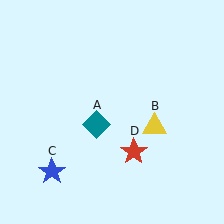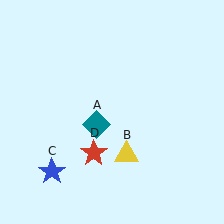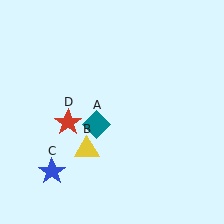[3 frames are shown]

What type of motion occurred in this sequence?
The yellow triangle (object B), red star (object D) rotated clockwise around the center of the scene.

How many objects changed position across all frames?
2 objects changed position: yellow triangle (object B), red star (object D).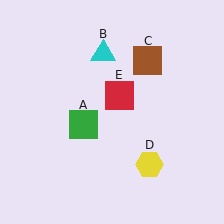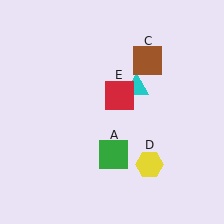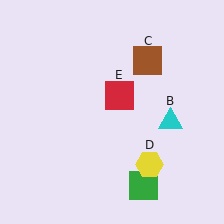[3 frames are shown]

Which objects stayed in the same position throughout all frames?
Brown square (object C) and yellow hexagon (object D) and red square (object E) remained stationary.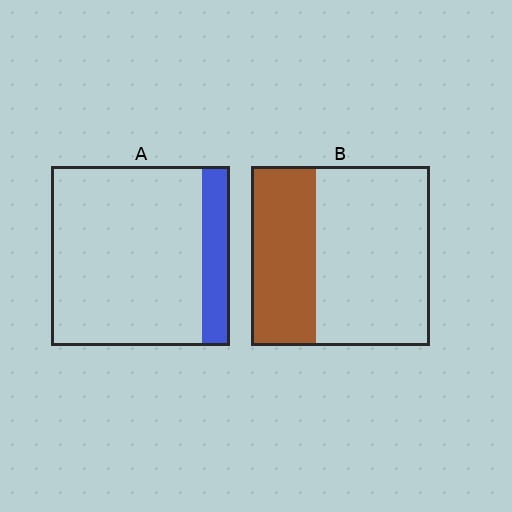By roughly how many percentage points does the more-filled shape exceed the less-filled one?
By roughly 20 percentage points (B over A).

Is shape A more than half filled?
No.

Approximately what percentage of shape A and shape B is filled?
A is approximately 15% and B is approximately 35%.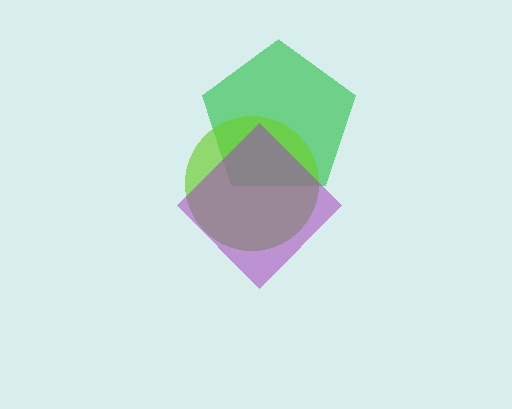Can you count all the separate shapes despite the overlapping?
Yes, there are 3 separate shapes.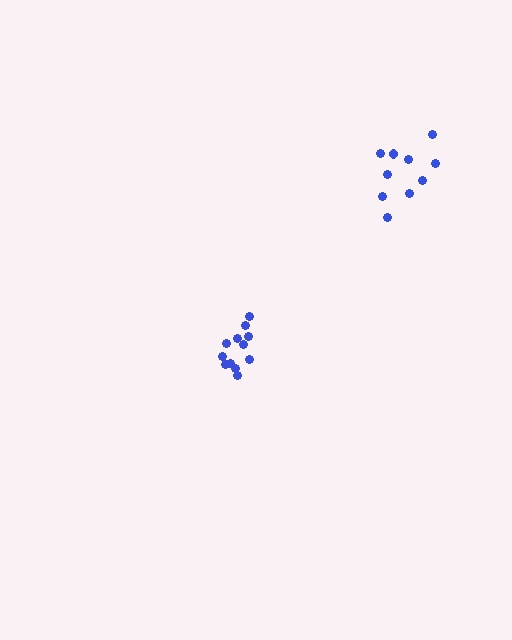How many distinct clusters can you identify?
There are 2 distinct clusters.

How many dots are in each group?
Group 1: 12 dots, Group 2: 10 dots (22 total).